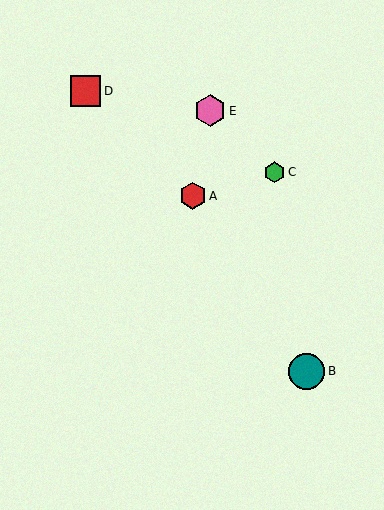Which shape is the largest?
The teal circle (labeled B) is the largest.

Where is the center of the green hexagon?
The center of the green hexagon is at (275, 172).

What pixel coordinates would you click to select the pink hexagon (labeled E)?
Click at (210, 111) to select the pink hexagon E.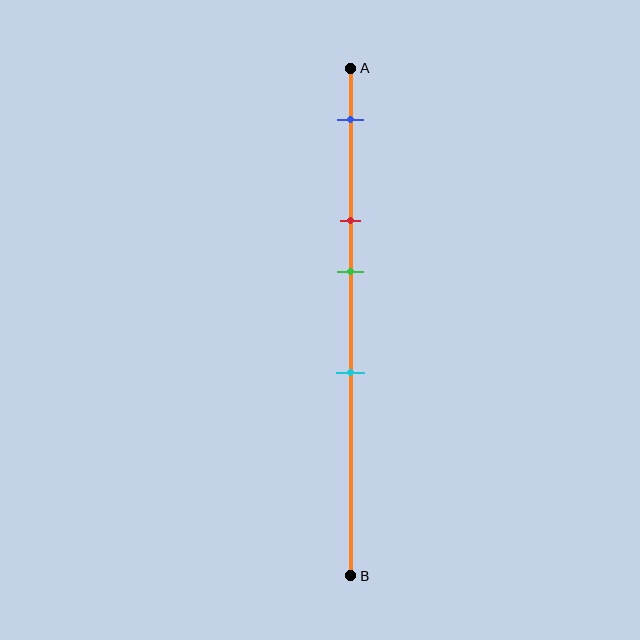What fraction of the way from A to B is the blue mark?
The blue mark is approximately 10% (0.1) of the way from A to B.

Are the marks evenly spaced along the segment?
No, the marks are not evenly spaced.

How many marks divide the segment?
There are 4 marks dividing the segment.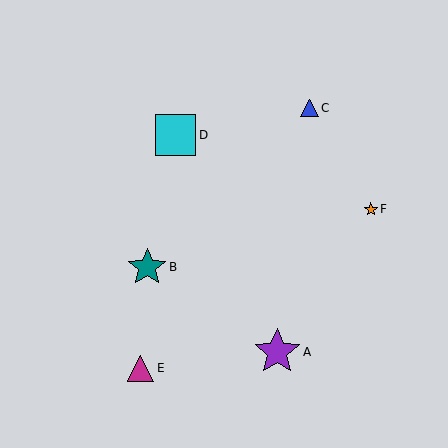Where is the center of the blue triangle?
The center of the blue triangle is at (310, 108).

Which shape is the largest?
The purple star (labeled A) is the largest.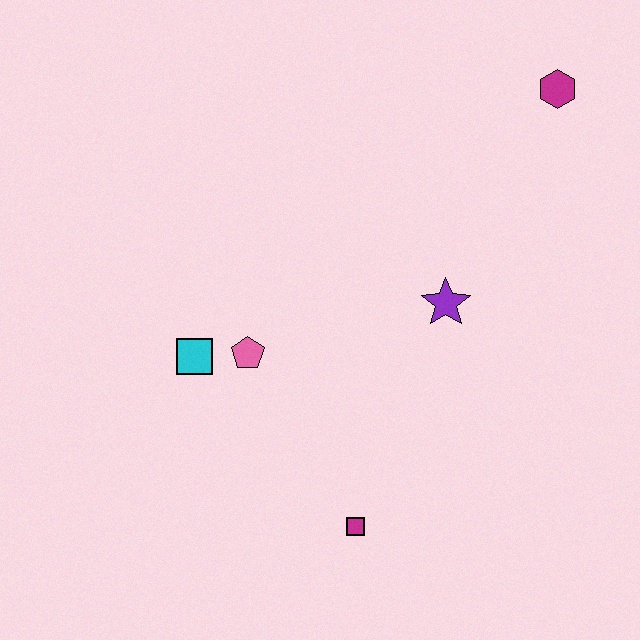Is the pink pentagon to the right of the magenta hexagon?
No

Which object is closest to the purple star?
The pink pentagon is closest to the purple star.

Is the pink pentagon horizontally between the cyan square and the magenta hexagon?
Yes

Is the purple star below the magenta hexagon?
Yes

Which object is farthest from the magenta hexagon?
The magenta square is farthest from the magenta hexagon.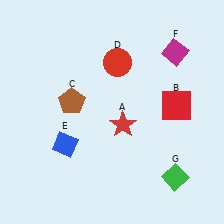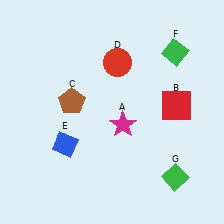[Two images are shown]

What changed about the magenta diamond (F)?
In Image 1, F is magenta. In Image 2, it changed to green.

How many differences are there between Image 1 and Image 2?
There are 2 differences between the two images.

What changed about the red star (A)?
In Image 1, A is red. In Image 2, it changed to magenta.